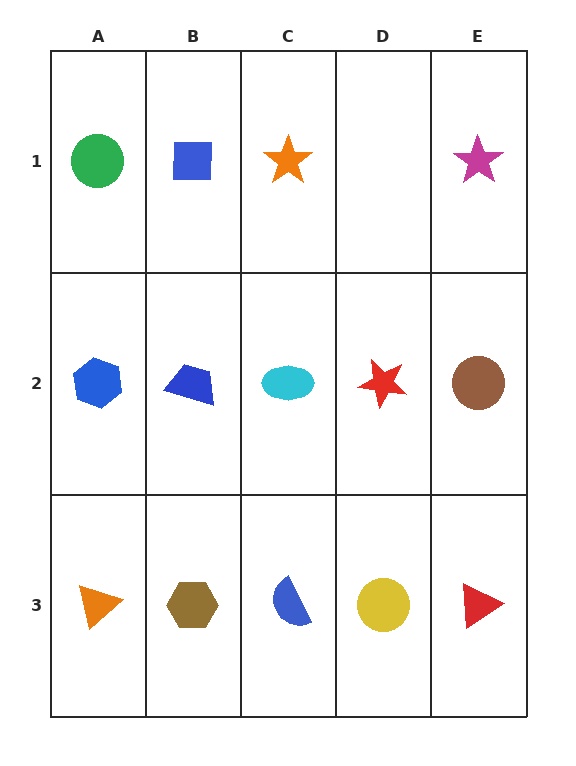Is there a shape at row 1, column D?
No, that cell is empty.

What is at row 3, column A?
An orange triangle.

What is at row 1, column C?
An orange star.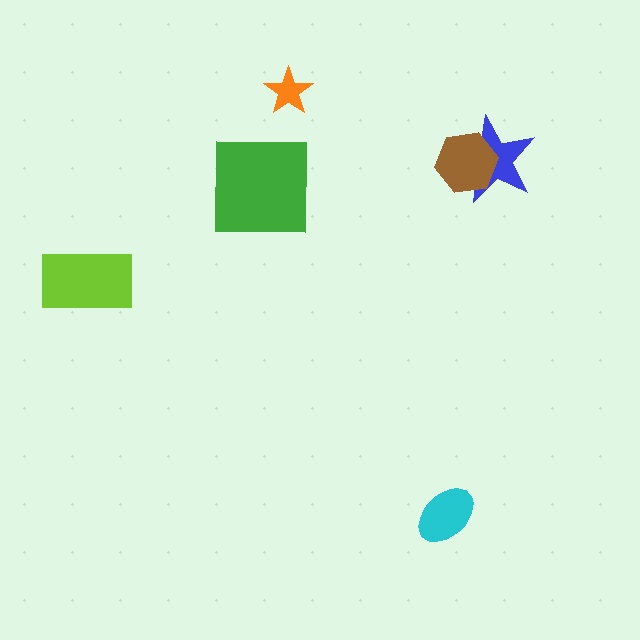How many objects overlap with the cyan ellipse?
0 objects overlap with the cyan ellipse.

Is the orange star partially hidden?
No, no other shape covers it.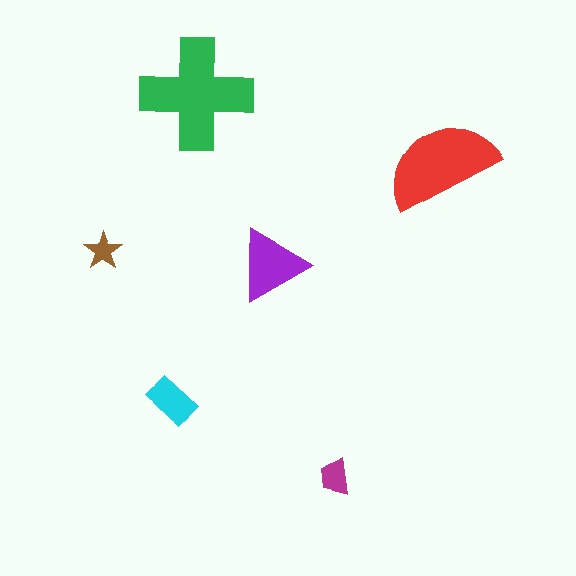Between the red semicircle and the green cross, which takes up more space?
The green cross.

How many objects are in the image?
There are 6 objects in the image.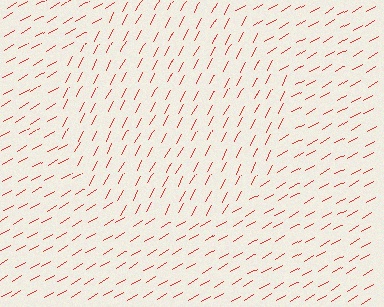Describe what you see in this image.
The image is filled with small red line segments. A circle region in the image has lines oriented differently from the surrounding lines, creating a visible texture boundary.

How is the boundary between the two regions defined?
The boundary is defined purely by a change in line orientation (approximately 31 degrees difference). All lines are the same color and thickness.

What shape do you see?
I see a circle.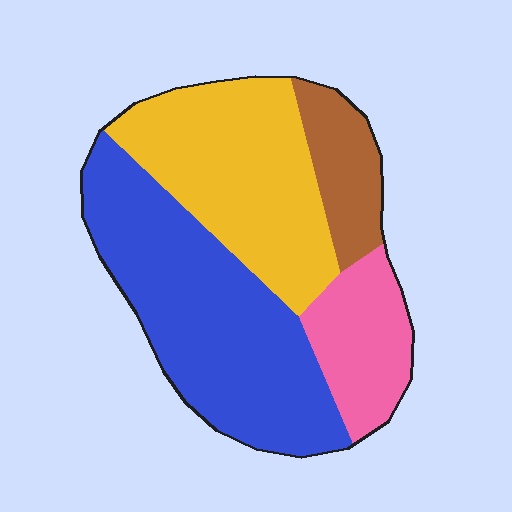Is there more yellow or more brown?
Yellow.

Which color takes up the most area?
Blue, at roughly 40%.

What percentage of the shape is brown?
Brown covers roughly 10% of the shape.